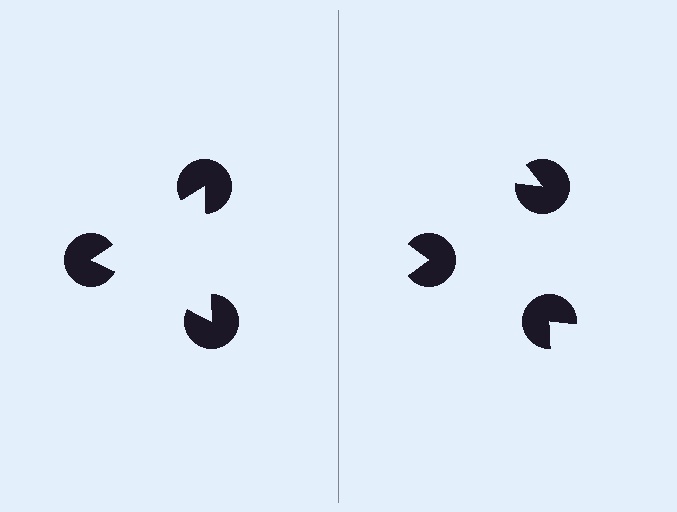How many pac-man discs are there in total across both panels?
6 — 3 on each side.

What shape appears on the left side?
An illusory triangle.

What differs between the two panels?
The pac-man discs are positioned identically on both sides; only the wedge orientations differ. On the left they align to a triangle; on the right they are misaligned.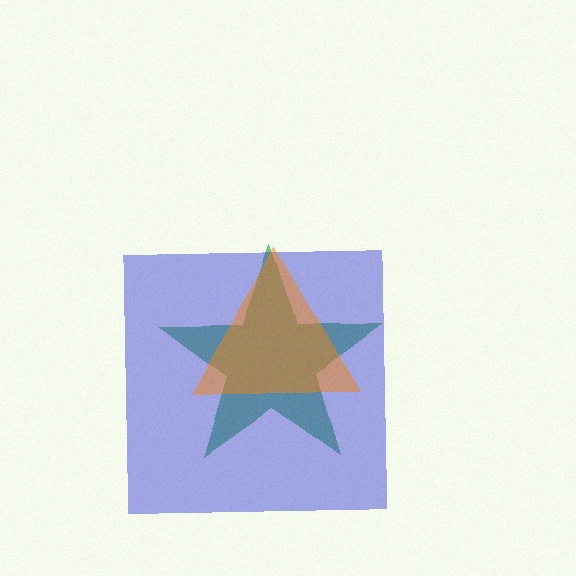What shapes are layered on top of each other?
The layered shapes are: a green star, a blue square, an orange triangle.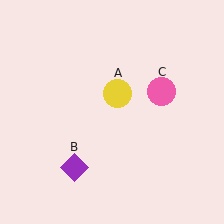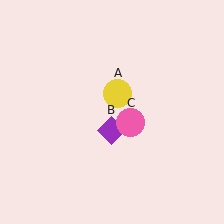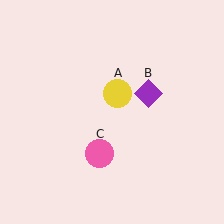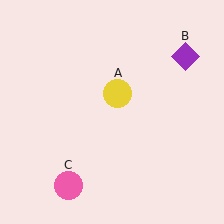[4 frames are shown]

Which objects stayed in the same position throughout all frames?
Yellow circle (object A) remained stationary.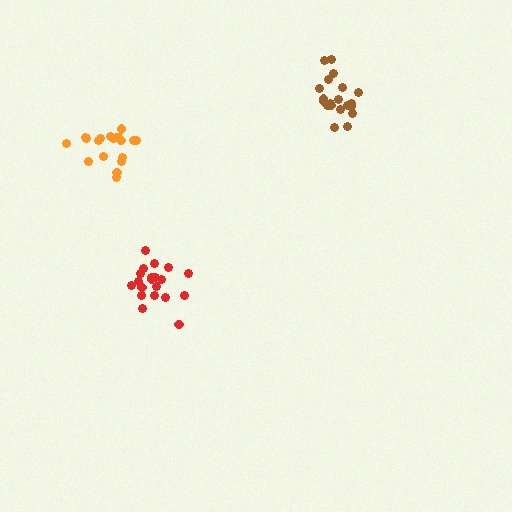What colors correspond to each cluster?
The clusters are colored: red, orange, brown.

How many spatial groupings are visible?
There are 3 spatial groupings.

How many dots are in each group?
Group 1: 21 dots, Group 2: 19 dots, Group 3: 20 dots (60 total).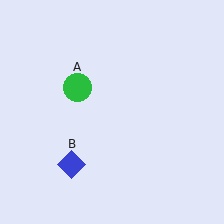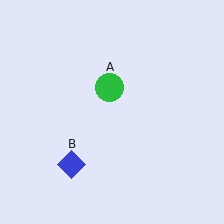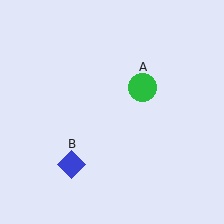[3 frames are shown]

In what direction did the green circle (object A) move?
The green circle (object A) moved right.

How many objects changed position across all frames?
1 object changed position: green circle (object A).